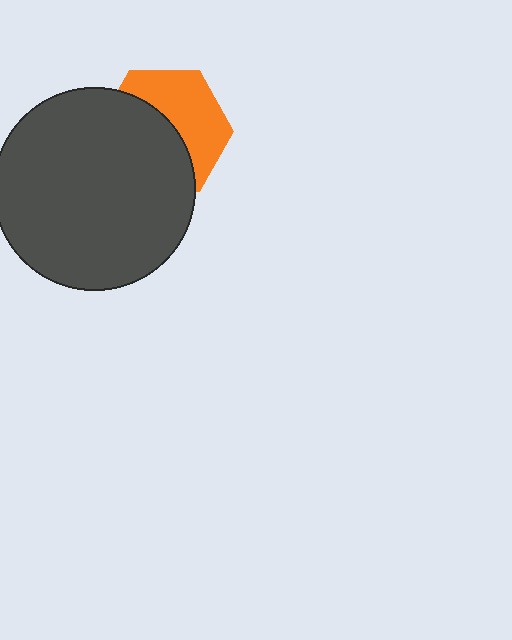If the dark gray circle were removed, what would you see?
You would see the complete orange hexagon.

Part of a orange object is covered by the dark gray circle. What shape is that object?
It is a hexagon.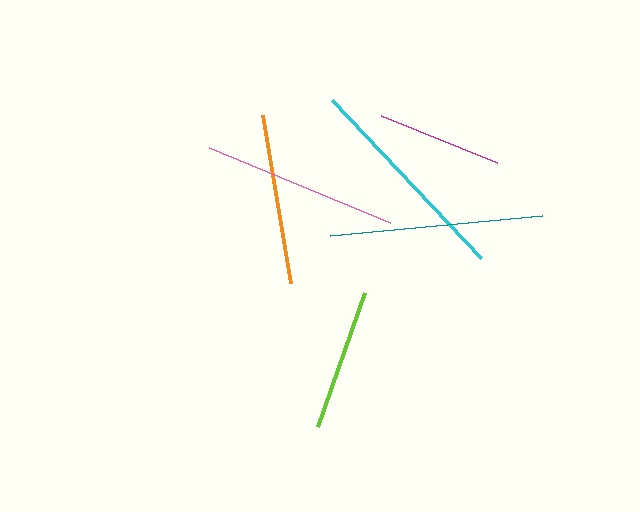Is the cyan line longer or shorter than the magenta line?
The cyan line is longer than the magenta line.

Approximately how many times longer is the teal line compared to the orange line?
The teal line is approximately 1.3 times the length of the orange line.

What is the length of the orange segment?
The orange segment is approximately 170 pixels long.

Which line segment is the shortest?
The magenta line is the shortest at approximately 125 pixels.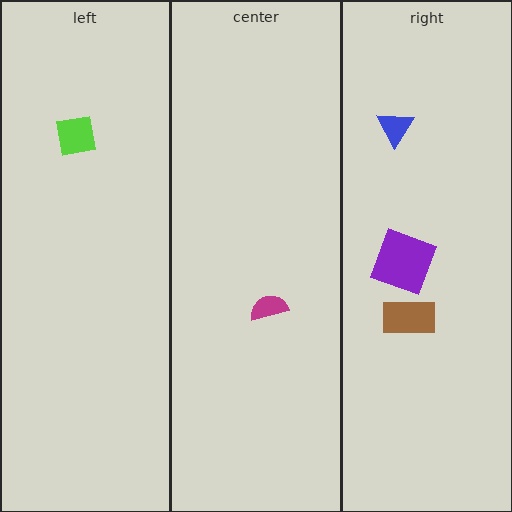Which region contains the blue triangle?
The right region.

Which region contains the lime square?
The left region.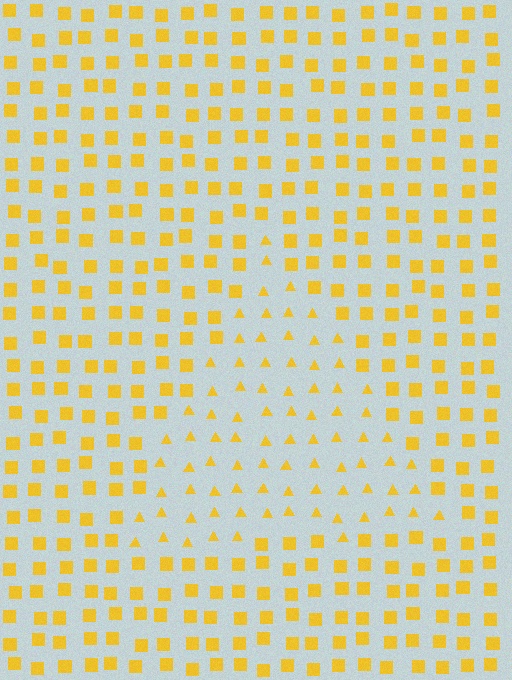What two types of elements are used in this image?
The image uses triangles inside the triangle region and squares outside it.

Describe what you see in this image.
The image is filled with small yellow elements arranged in a uniform grid. A triangle-shaped region contains triangles, while the surrounding area contains squares. The boundary is defined purely by the change in element shape.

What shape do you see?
I see a triangle.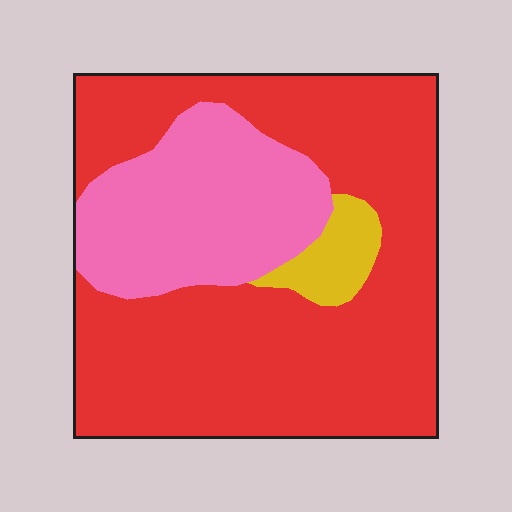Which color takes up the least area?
Yellow, at roughly 5%.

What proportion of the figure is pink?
Pink covers roughly 25% of the figure.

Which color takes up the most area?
Red, at roughly 70%.